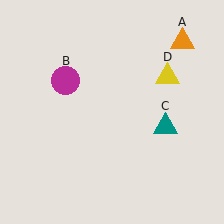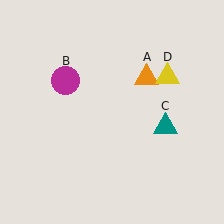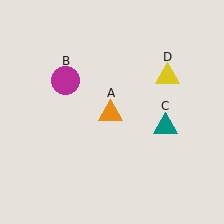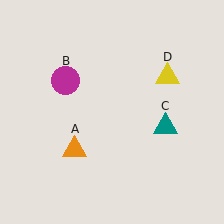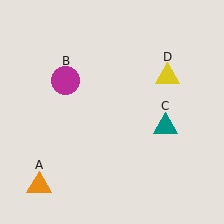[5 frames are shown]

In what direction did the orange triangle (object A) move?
The orange triangle (object A) moved down and to the left.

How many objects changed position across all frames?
1 object changed position: orange triangle (object A).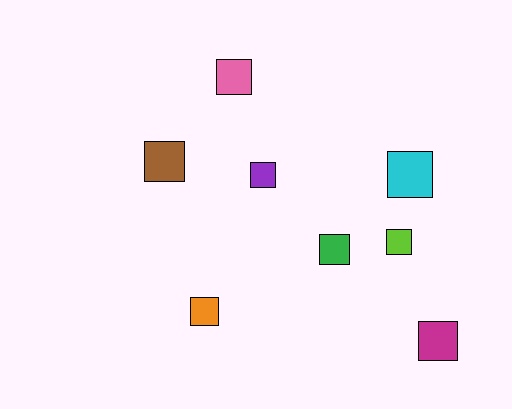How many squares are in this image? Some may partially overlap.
There are 8 squares.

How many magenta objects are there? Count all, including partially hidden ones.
There is 1 magenta object.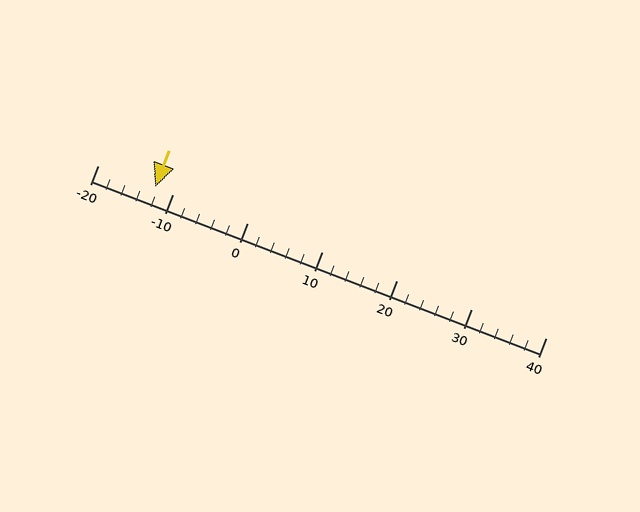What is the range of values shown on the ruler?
The ruler shows values from -20 to 40.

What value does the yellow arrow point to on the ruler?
The yellow arrow points to approximately -12.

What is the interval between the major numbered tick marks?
The major tick marks are spaced 10 units apart.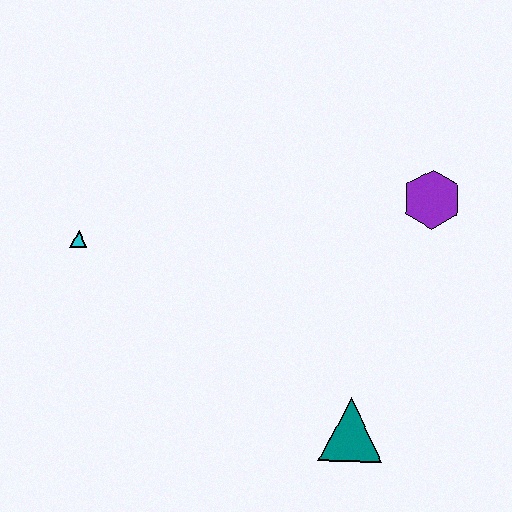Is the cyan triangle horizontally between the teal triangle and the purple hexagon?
No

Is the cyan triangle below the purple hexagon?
Yes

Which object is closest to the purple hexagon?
The teal triangle is closest to the purple hexagon.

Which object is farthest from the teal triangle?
The cyan triangle is farthest from the teal triangle.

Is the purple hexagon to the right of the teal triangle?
Yes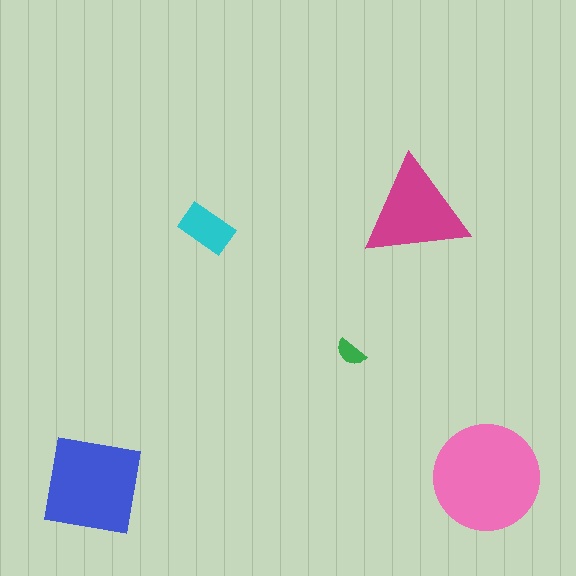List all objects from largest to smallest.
The pink circle, the blue square, the magenta triangle, the cyan rectangle, the green semicircle.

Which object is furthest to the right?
The pink circle is rightmost.